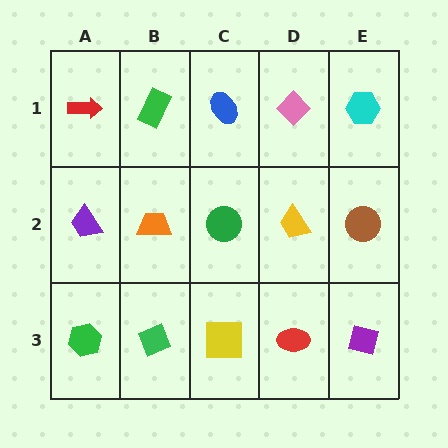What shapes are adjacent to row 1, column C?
A green circle (row 2, column C), a green rectangle (row 1, column B), a pink diamond (row 1, column D).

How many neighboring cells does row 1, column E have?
2.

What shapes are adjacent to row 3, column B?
An orange trapezoid (row 2, column B), a green hexagon (row 3, column A), a yellow square (row 3, column C).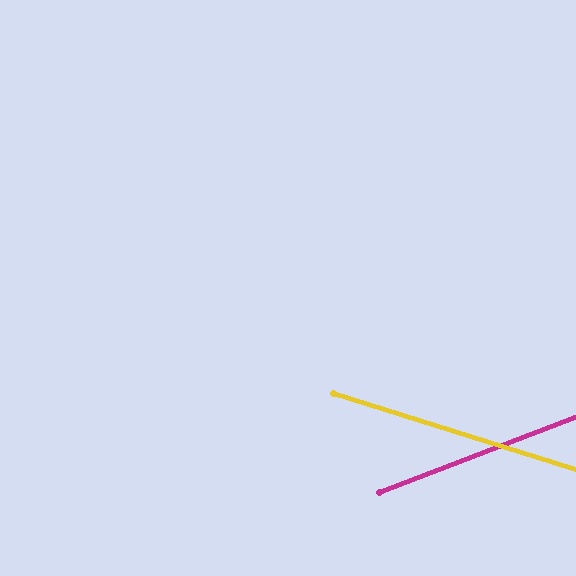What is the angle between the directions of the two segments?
Approximately 39 degrees.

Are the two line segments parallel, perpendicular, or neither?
Neither parallel nor perpendicular — they differ by about 39°.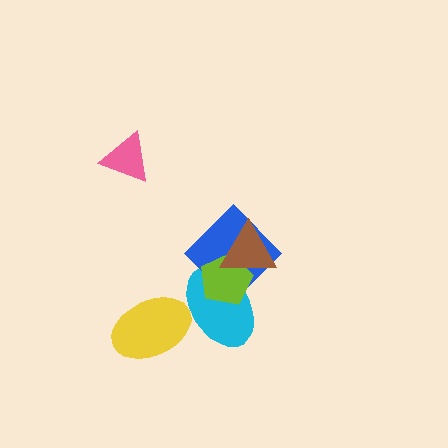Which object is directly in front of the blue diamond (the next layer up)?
The lime pentagon is directly in front of the blue diamond.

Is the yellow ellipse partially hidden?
No, no other shape covers it.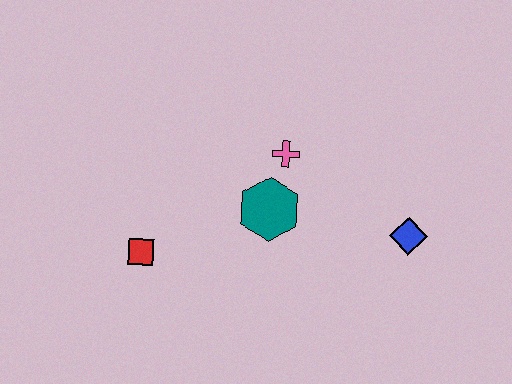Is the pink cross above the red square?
Yes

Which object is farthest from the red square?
The blue diamond is farthest from the red square.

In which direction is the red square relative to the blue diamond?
The red square is to the left of the blue diamond.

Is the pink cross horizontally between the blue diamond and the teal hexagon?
Yes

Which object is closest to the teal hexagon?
The pink cross is closest to the teal hexagon.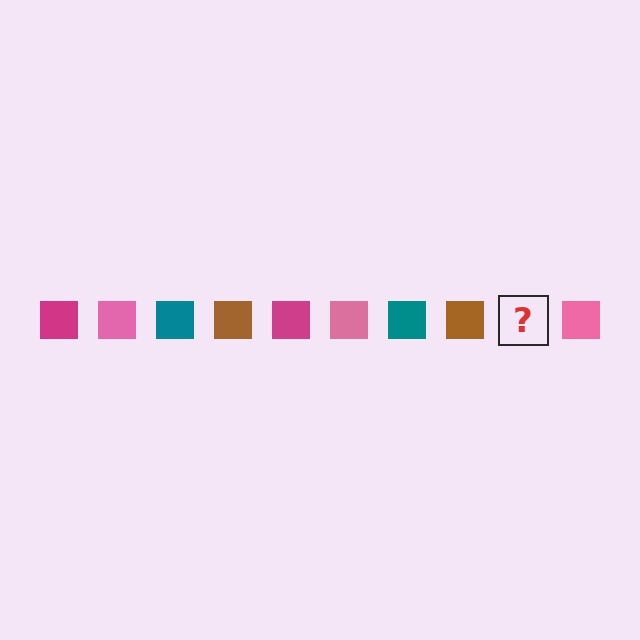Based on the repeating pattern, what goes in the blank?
The blank should be a magenta square.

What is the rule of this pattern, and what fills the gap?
The rule is that the pattern cycles through magenta, pink, teal, brown squares. The gap should be filled with a magenta square.